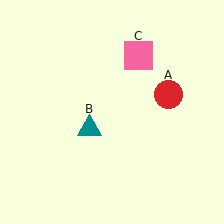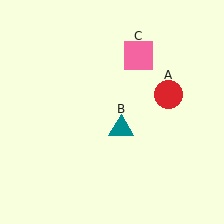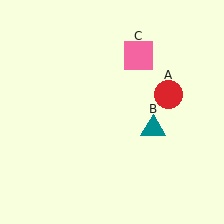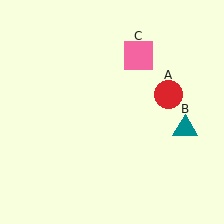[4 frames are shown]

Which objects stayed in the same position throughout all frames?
Red circle (object A) and pink square (object C) remained stationary.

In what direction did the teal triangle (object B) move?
The teal triangle (object B) moved right.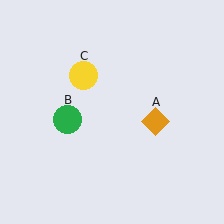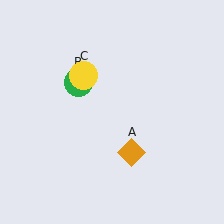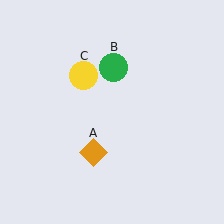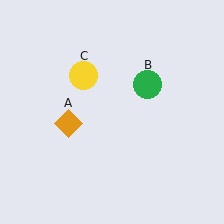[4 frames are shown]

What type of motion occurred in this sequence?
The orange diamond (object A), green circle (object B) rotated clockwise around the center of the scene.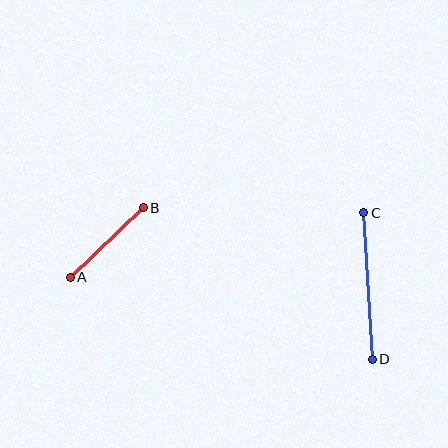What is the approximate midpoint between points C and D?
The midpoint is at approximately (368, 286) pixels.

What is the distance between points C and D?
The distance is approximately 147 pixels.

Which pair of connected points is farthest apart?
Points C and D are farthest apart.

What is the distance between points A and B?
The distance is approximately 101 pixels.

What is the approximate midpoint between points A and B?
The midpoint is at approximately (107, 243) pixels.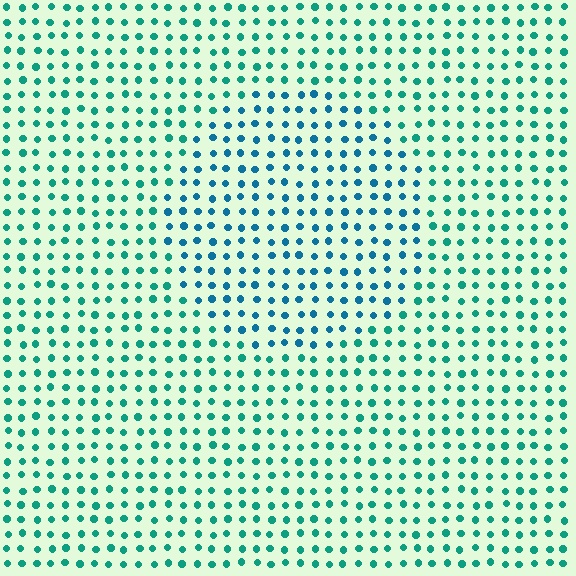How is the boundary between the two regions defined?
The boundary is defined purely by a slight shift in hue (about 31 degrees). Spacing, size, and orientation are identical on both sides.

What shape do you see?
I see a circle.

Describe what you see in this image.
The image is filled with small teal elements in a uniform arrangement. A circle-shaped region is visible where the elements are tinted to a slightly different hue, forming a subtle color boundary.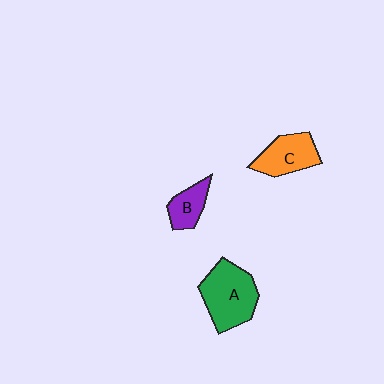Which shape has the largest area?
Shape A (green).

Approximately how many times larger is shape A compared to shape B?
Approximately 2.1 times.